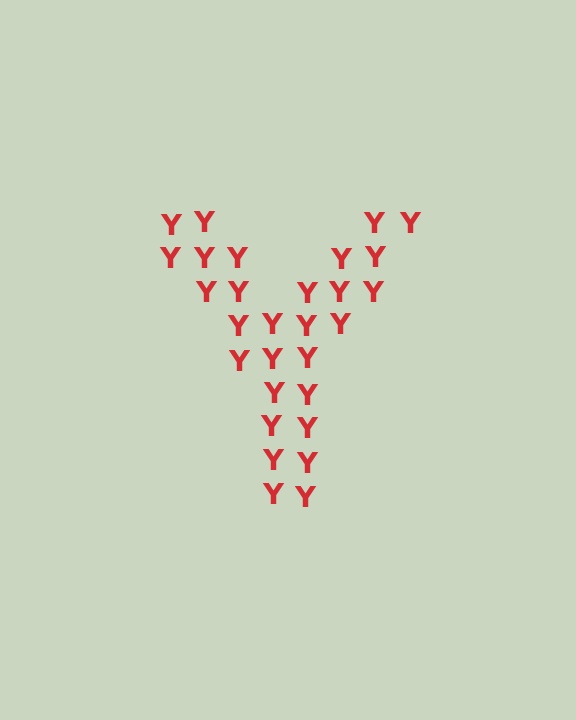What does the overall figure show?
The overall figure shows the letter Y.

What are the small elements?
The small elements are letter Y's.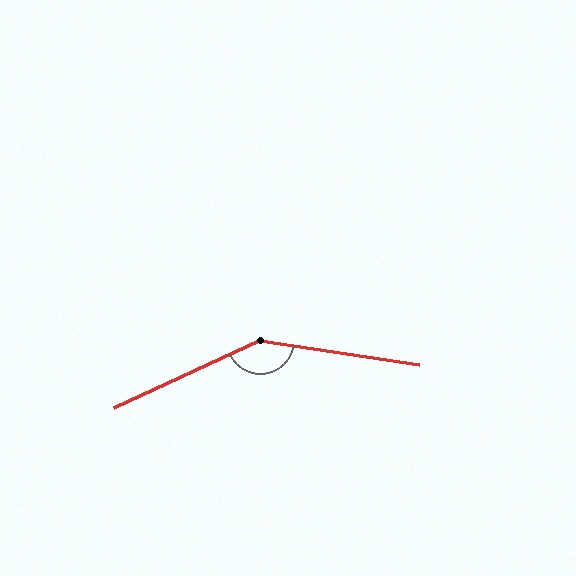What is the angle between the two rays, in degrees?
Approximately 146 degrees.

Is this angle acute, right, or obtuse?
It is obtuse.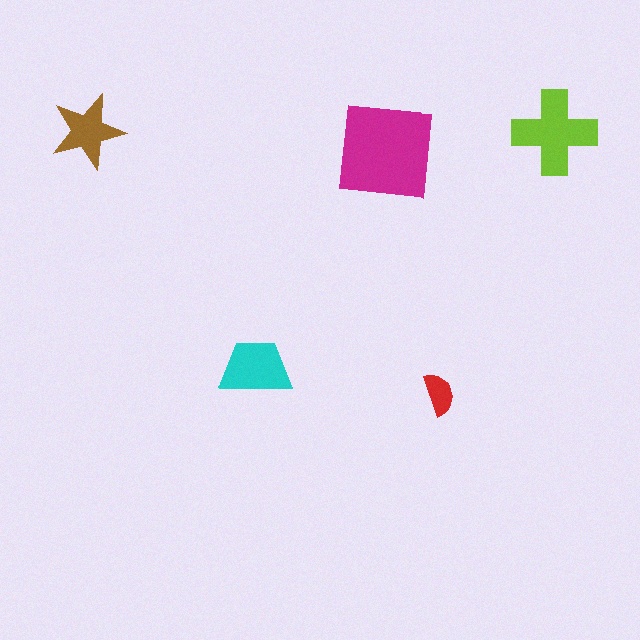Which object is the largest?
The magenta square.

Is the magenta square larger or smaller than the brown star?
Larger.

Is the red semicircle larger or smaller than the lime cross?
Smaller.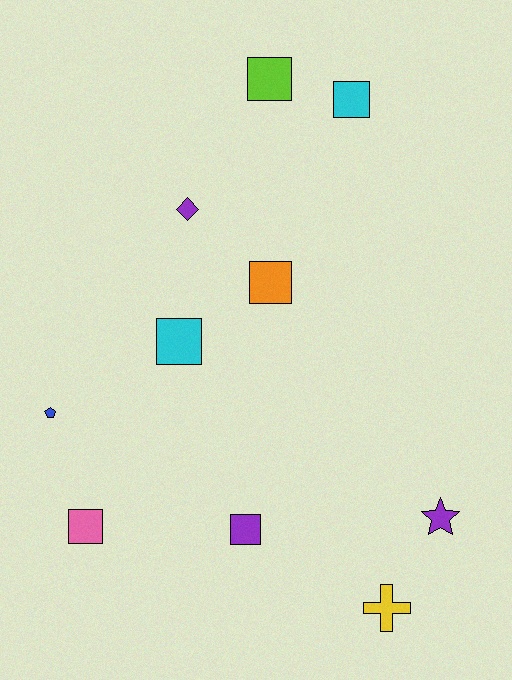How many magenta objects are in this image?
There are no magenta objects.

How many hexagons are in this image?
There are no hexagons.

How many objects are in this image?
There are 10 objects.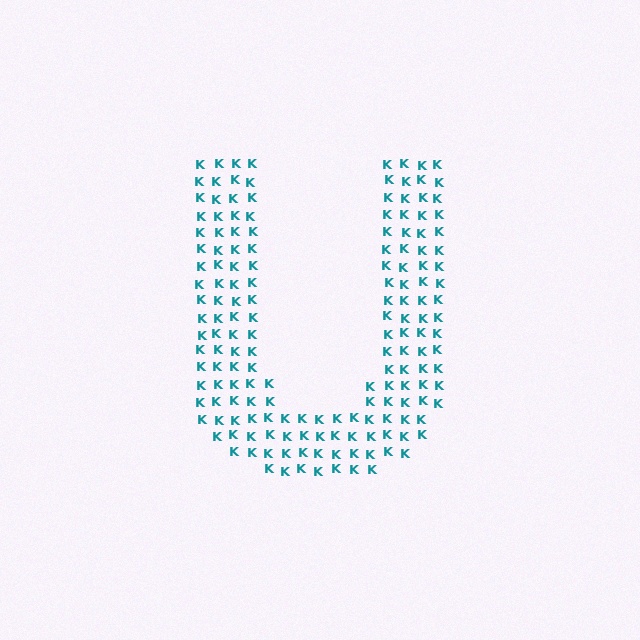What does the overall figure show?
The overall figure shows the letter U.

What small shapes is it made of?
It is made of small letter K's.